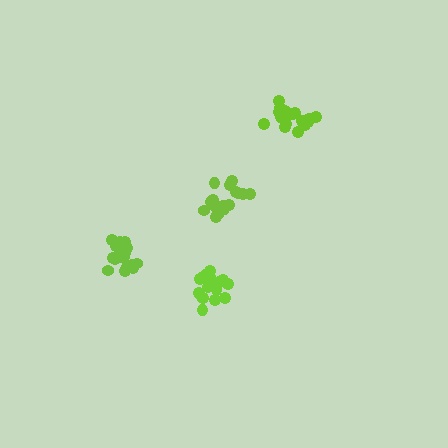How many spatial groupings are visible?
There are 4 spatial groupings.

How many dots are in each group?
Group 1: 19 dots, Group 2: 16 dots, Group 3: 19 dots, Group 4: 18 dots (72 total).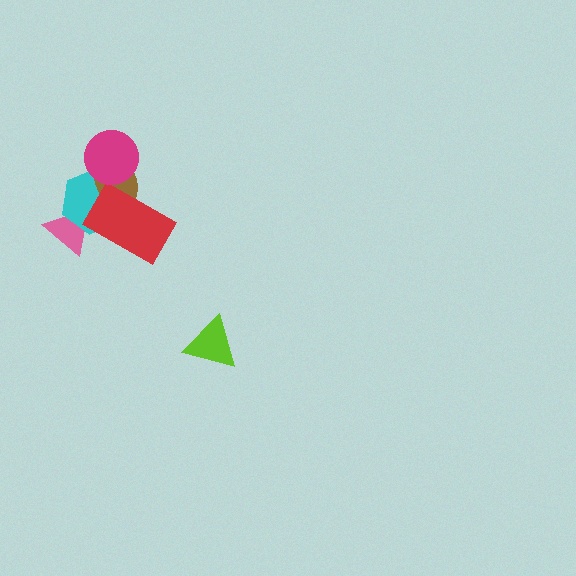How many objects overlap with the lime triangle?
0 objects overlap with the lime triangle.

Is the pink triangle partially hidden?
Yes, it is partially covered by another shape.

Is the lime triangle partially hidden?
No, no other shape covers it.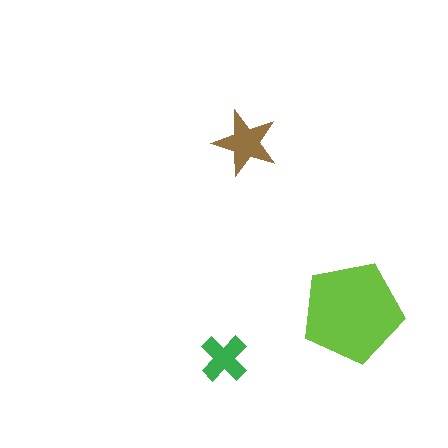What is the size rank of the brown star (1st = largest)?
2nd.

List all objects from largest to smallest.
The lime pentagon, the brown star, the green cross.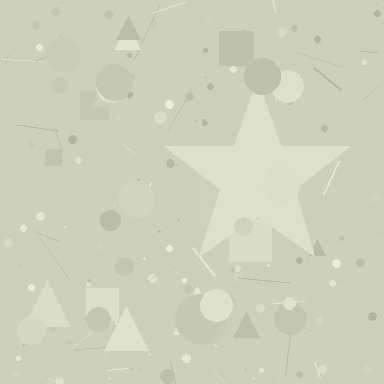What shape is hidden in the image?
A star is hidden in the image.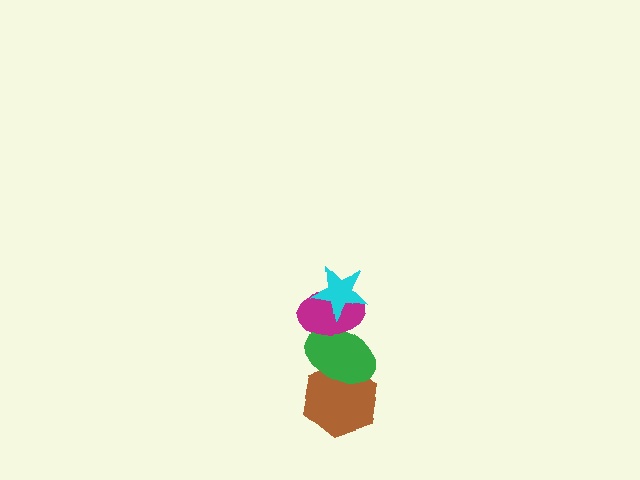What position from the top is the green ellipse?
The green ellipse is 3rd from the top.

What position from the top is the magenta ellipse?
The magenta ellipse is 2nd from the top.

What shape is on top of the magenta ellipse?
The cyan star is on top of the magenta ellipse.